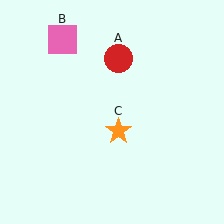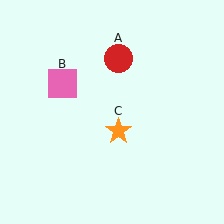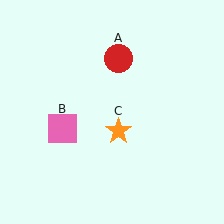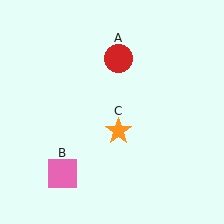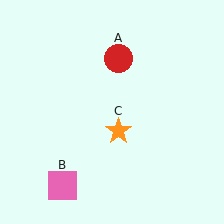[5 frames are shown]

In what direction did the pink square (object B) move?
The pink square (object B) moved down.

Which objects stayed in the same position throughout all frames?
Red circle (object A) and orange star (object C) remained stationary.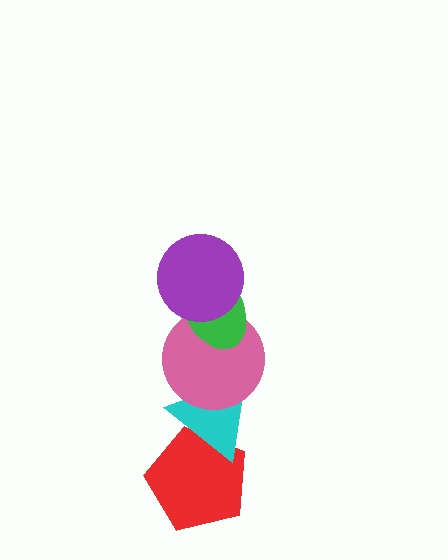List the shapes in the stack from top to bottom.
From top to bottom: the purple circle, the green ellipse, the pink circle, the cyan triangle, the red pentagon.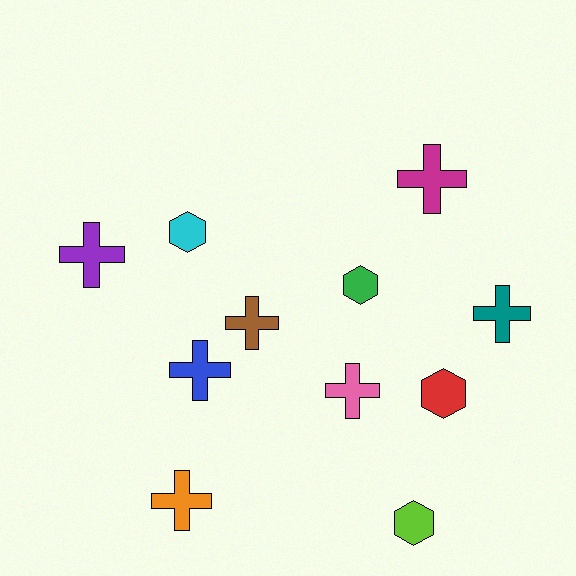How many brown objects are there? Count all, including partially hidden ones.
There is 1 brown object.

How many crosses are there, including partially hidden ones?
There are 7 crosses.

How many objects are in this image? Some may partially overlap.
There are 11 objects.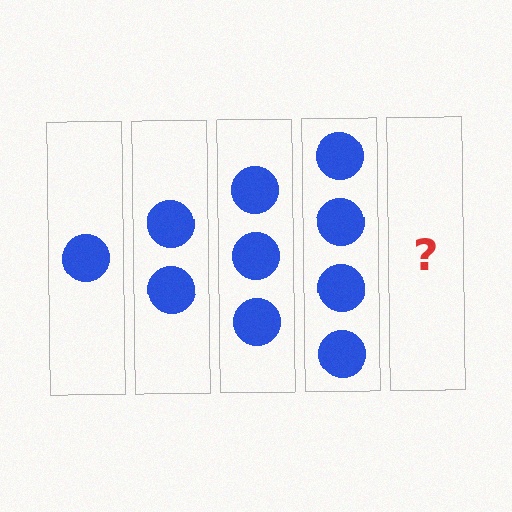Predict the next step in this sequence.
The next step is 5 circles.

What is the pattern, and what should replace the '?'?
The pattern is that each step adds one more circle. The '?' should be 5 circles.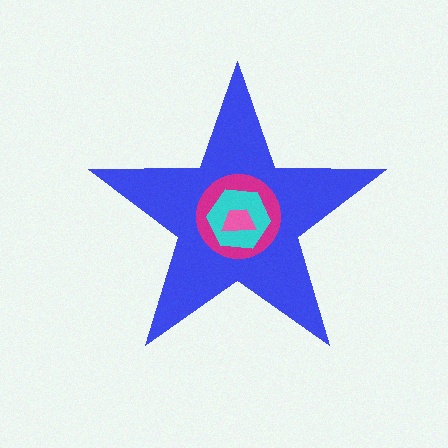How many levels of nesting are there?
4.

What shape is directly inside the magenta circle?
The cyan hexagon.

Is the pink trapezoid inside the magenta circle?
Yes.